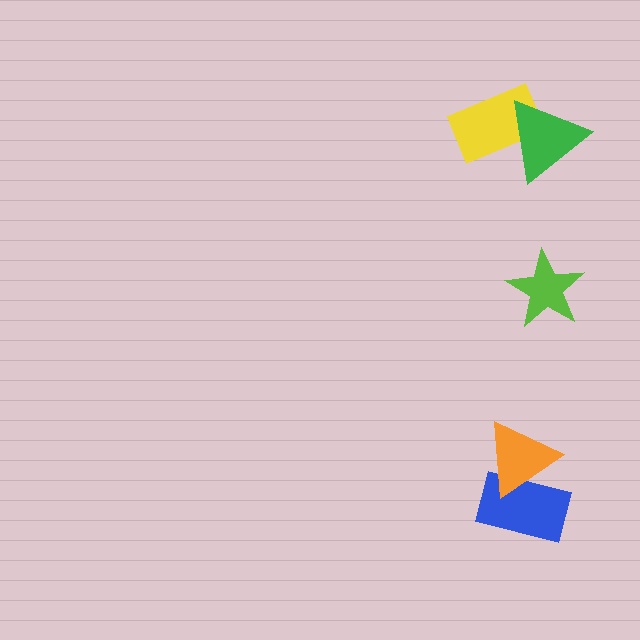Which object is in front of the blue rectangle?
The orange triangle is in front of the blue rectangle.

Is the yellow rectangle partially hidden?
Yes, it is partially covered by another shape.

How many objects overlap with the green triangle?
1 object overlaps with the green triangle.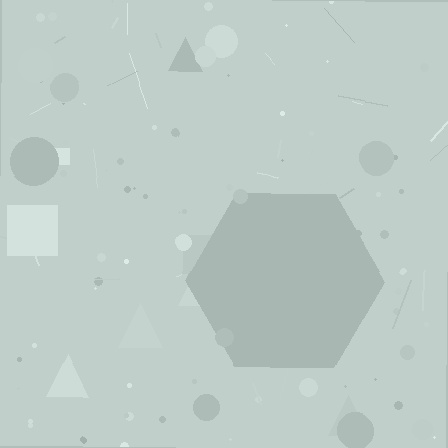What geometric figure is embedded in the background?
A hexagon is embedded in the background.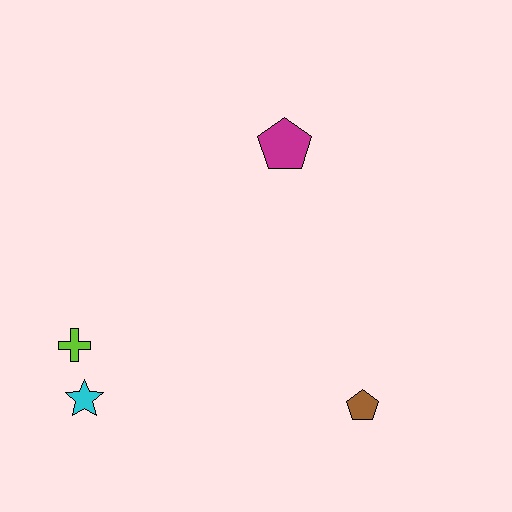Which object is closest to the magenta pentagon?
The brown pentagon is closest to the magenta pentagon.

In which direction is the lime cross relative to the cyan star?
The lime cross is above the cyan star.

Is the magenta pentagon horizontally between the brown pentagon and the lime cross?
Yes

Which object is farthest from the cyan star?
The magenta pentagon is farthest from the cyan star.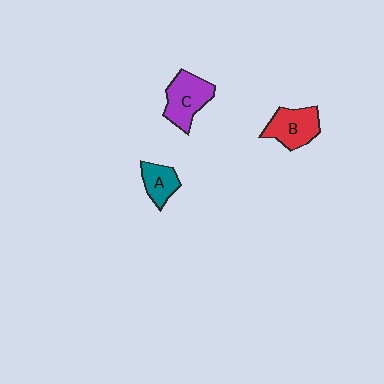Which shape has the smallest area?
Shape A (teal).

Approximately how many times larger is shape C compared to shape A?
Approximately 1.5 times.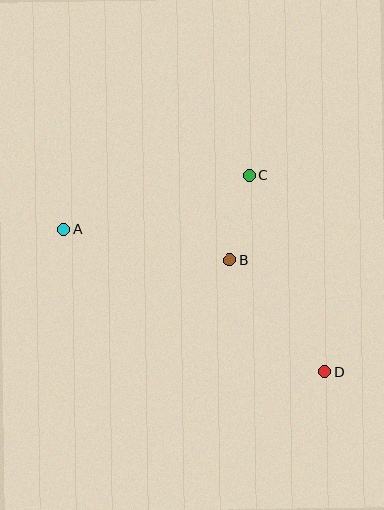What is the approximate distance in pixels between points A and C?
The distance between A and C is approximately 193 pixels.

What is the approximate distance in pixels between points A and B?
The distance between A and B is approximately 170 pixels.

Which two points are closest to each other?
Points B and C are closest to each other.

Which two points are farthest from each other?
Points A and D are farthest from each other.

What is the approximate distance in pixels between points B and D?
The distance between B and D is approximately 146 pixels.